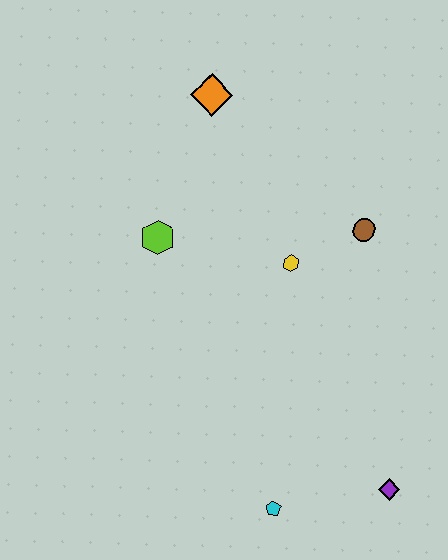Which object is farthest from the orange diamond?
The purple diamond is farthest from the orange diamond.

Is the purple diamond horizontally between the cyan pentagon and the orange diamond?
No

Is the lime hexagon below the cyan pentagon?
No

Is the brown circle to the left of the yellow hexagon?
No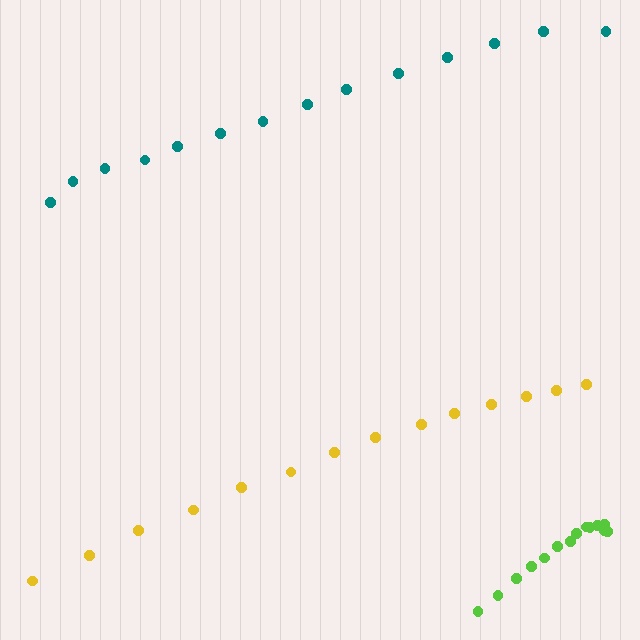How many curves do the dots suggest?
There are 3 distinct paths.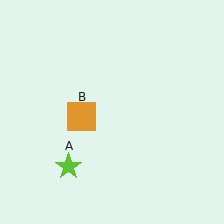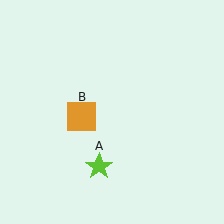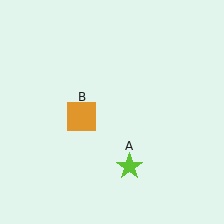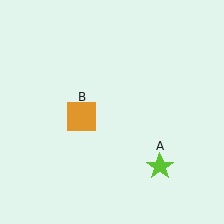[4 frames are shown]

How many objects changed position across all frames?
1 object changed position: lime star (object A).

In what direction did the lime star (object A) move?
The lime star (object A) moved right.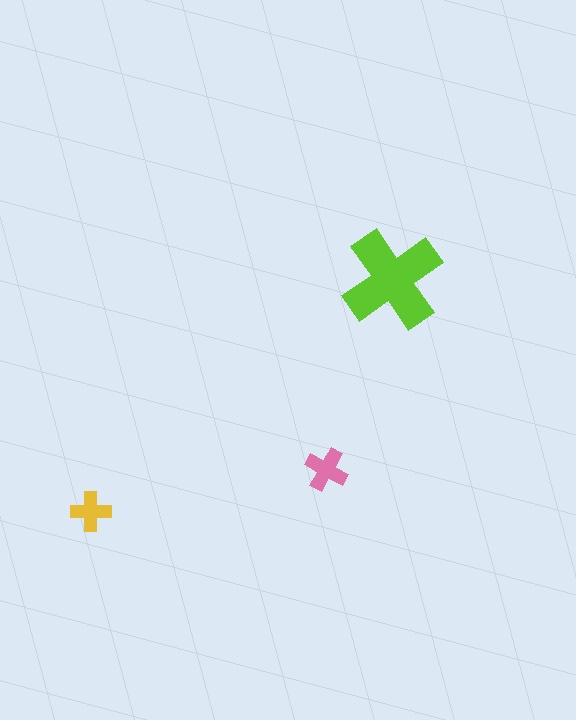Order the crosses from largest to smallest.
the lime one, the pink one, the yellow one.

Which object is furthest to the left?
The yellow cross is leftmost.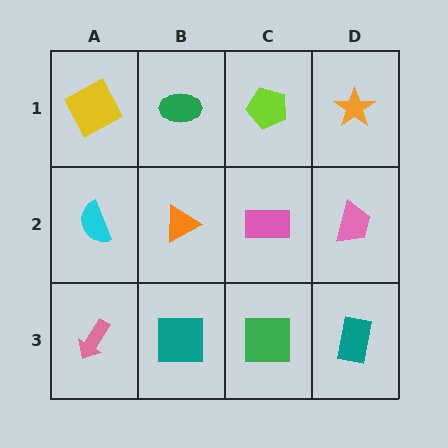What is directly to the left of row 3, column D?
A green square.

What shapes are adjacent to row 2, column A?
A yellow square (row 1, column A), a pink arrow (row 3, column A), an orange triangle (row 2, column B).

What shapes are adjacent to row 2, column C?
A lime pentagon (row 1, column C), a green square (row 3, column C), an orange triangle (row 2, column B), a pink trapezoid (row 2, column D).